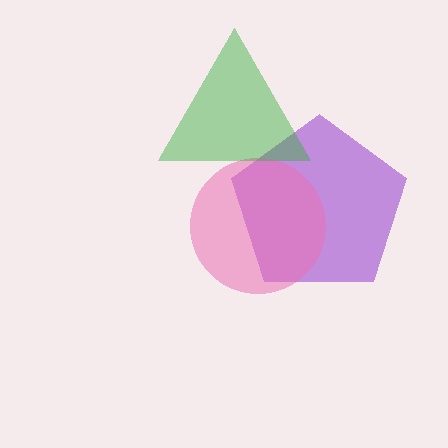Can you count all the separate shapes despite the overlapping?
Yes, there are 3 separate shapes.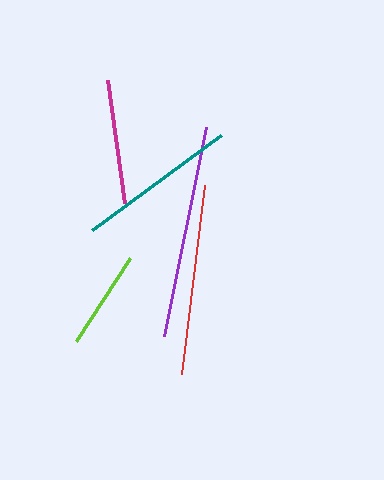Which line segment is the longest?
The purple line is the longest at approximately 213 pixels.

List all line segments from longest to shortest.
From longest to shortest: purple, red, teal, magenta, lime.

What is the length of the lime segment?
The lime segment is approximately 99 pixels long.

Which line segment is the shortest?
The lime line is the shortest at approximately 99 pixels.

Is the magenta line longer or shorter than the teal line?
The teal line is longer than the magenta line.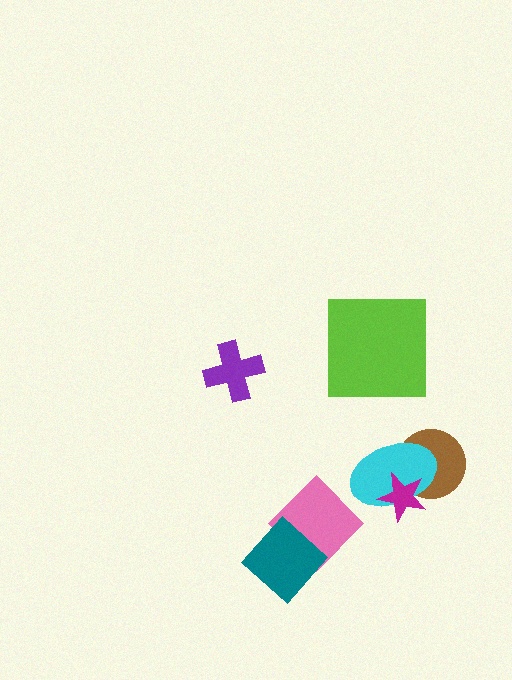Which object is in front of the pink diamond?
The teal diamond is in front of the pink diamond.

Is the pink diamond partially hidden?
Yes, it is partially covered by another shape.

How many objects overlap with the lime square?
0 objects overlap with the lime square.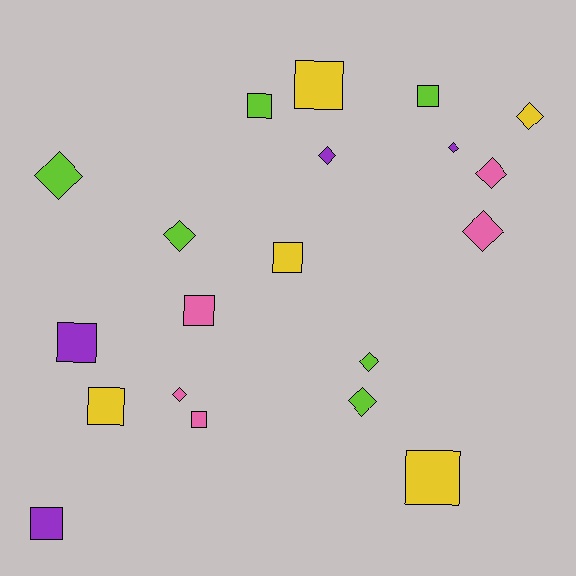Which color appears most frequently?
Lime, with 6 objects.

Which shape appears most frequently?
Diamond, with 10 objects.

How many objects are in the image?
There are 20 objects.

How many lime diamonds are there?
There are 4 lime diamonds.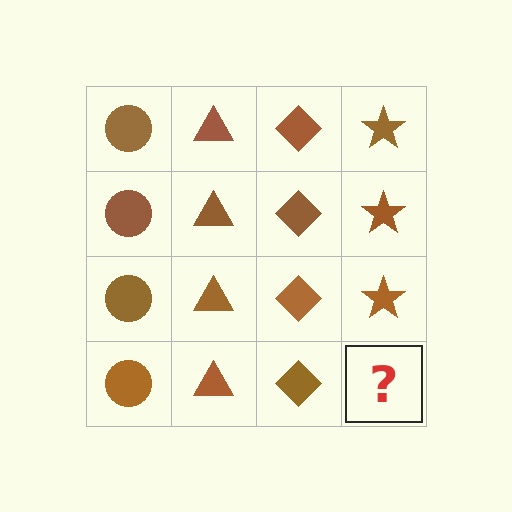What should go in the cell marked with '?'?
The missing cell should contain a brown star.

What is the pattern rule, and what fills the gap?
The rule is that each column has a consistent shape. The gap should be filled with a brown star.